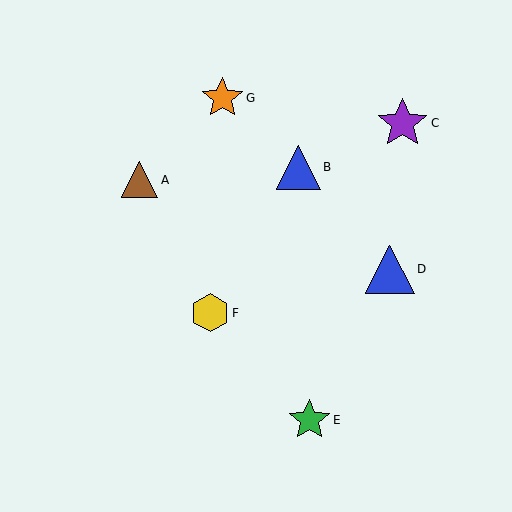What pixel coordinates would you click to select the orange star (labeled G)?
Click at (222, 98) to select the orange star G.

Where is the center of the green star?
The center of the green star is at (309, 420).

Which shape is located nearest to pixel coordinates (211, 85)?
The orange star (labeled G) at (222, 98) is nearest to that location.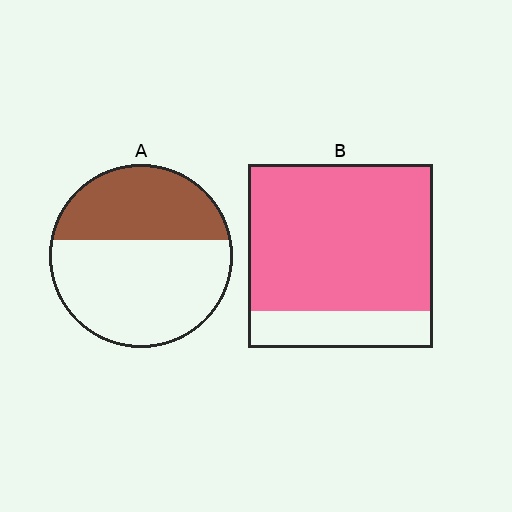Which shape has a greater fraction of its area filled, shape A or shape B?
Shape B.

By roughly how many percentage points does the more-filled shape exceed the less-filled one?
By roughly 40 percentage points (B over A).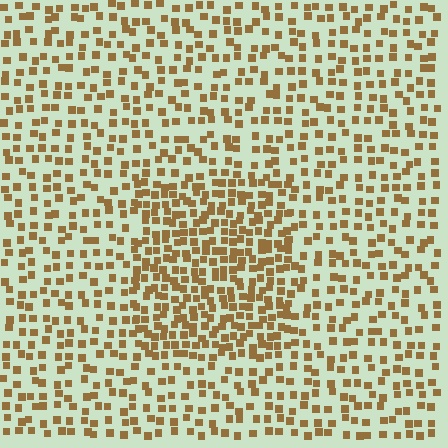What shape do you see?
I see a rectangle.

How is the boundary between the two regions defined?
The boundary is defined by a change in element density (approximately 1.9x ratio). All elements are the same color, size, and shape.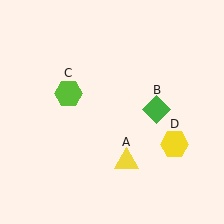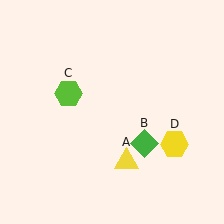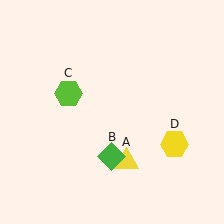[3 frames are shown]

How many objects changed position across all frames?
1 object changed position: green diamond (object B).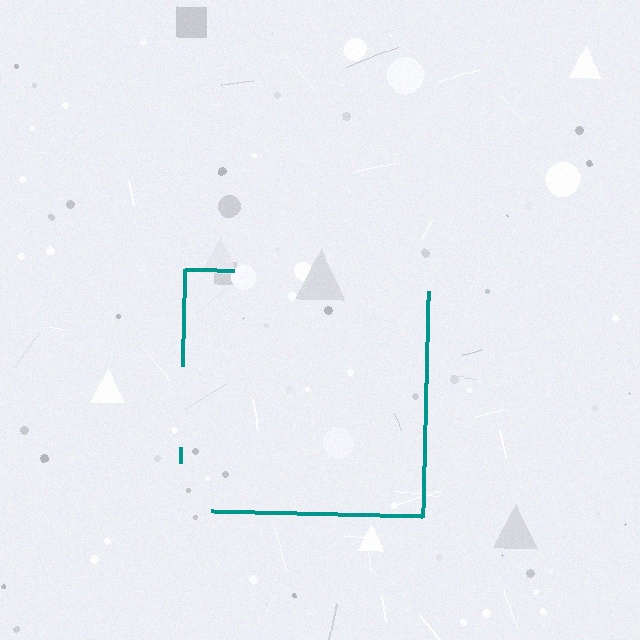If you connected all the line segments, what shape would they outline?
They would outline a square.